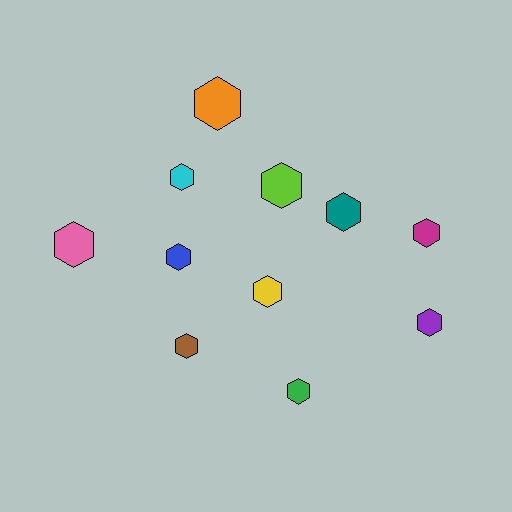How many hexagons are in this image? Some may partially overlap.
There are 11 hexagons.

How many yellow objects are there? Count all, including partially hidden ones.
There is 1 yellow object.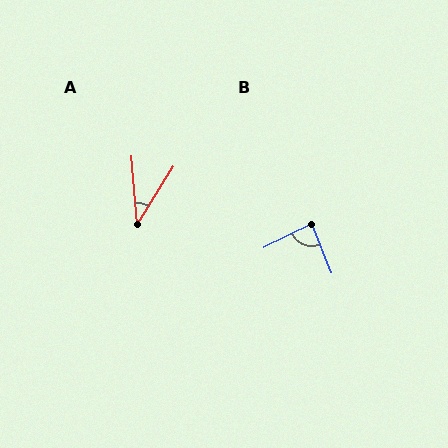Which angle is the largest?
B, at approximately 85 degrees.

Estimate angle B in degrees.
Approximately 85 degrees.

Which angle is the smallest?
A, at approximately 36 degrees.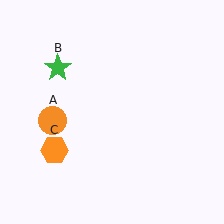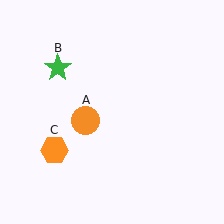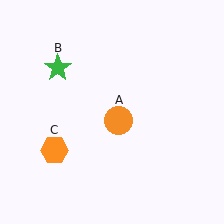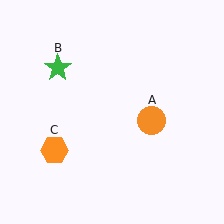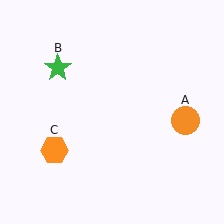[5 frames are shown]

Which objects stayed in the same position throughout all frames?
Green star (object B) and orange hexagon (object C) remained stationary.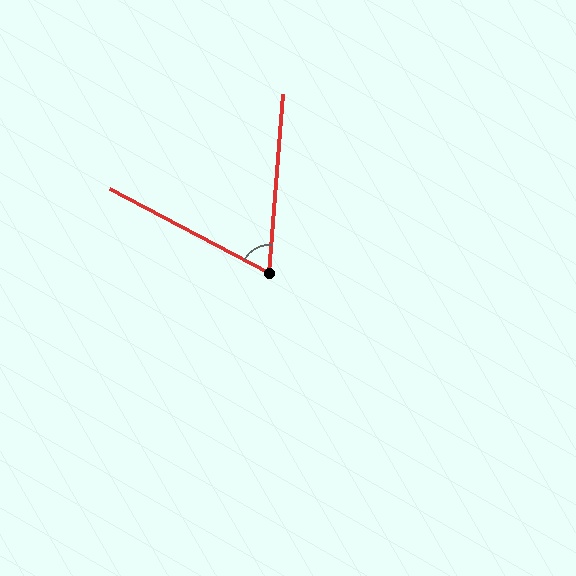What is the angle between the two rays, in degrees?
Approximately 67 degrees.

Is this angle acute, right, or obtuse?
It is acute.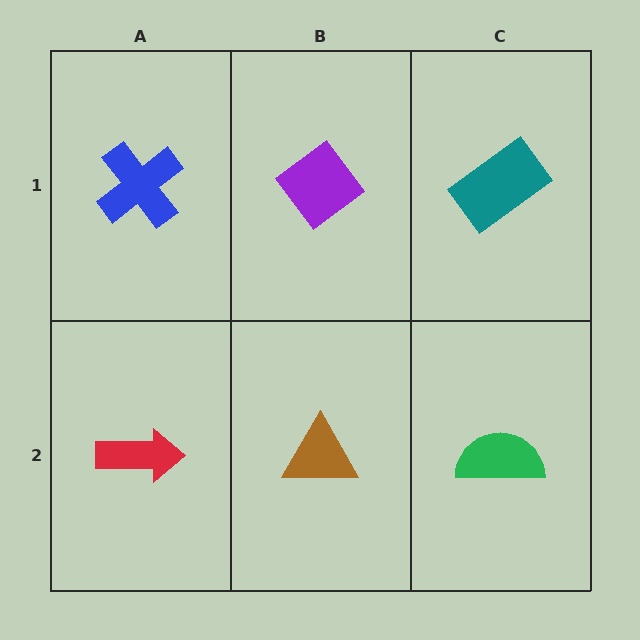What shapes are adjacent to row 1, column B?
A brown triangle (row 2, column B), a blue cross (row 1, column A), a teal rectangle (row 1, column C).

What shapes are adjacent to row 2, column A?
A blue cross (row 1, column A), a brown triangle (row 2, column B).